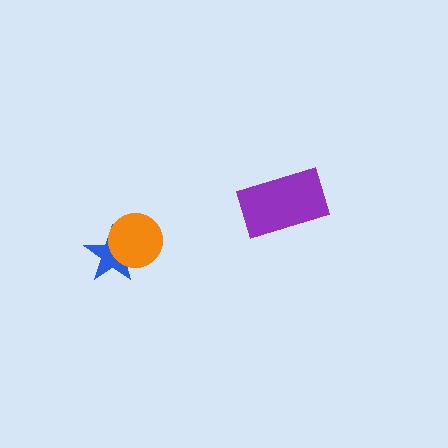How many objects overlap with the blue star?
1 object overlaps with the blue star.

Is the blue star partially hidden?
Yes, it is partially covered by another shape.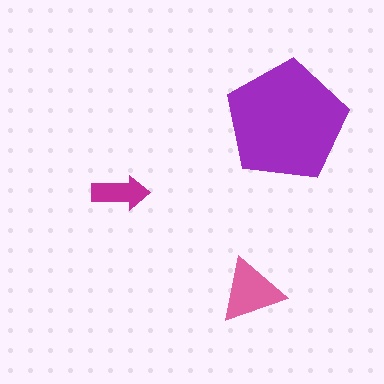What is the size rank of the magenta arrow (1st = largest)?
3rd.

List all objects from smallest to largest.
The magenta arrow, the pink triangle, the purple pentagon.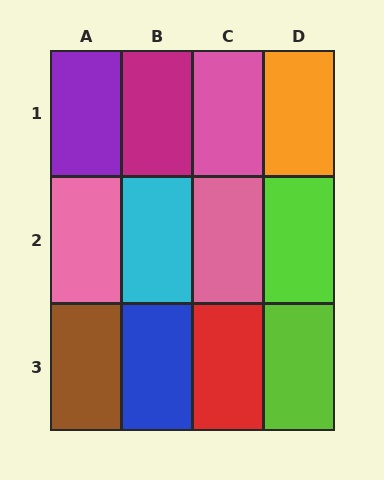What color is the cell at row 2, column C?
Pink.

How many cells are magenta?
1 cell is magenta.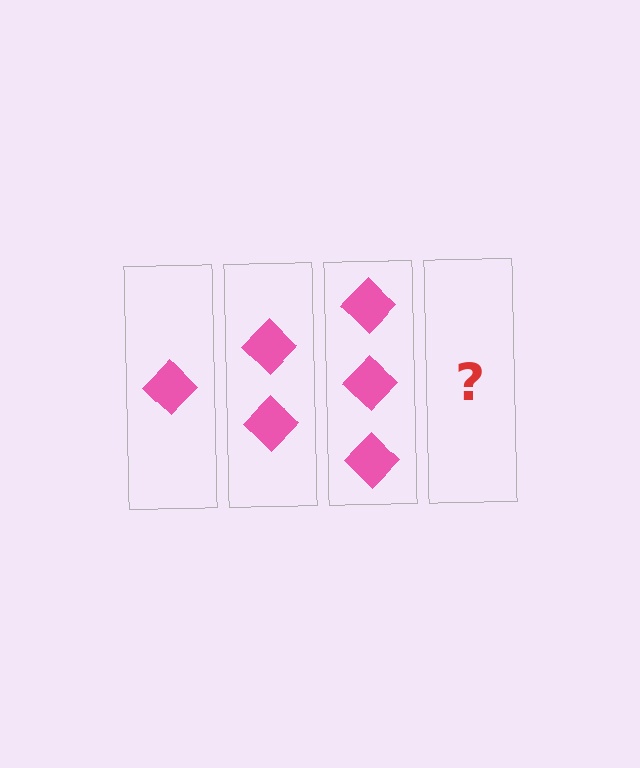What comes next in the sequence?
The next element should be 4 diamonds.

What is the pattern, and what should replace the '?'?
The pattern is that each step adds one more diamond. The '?' should be 4 diamonds.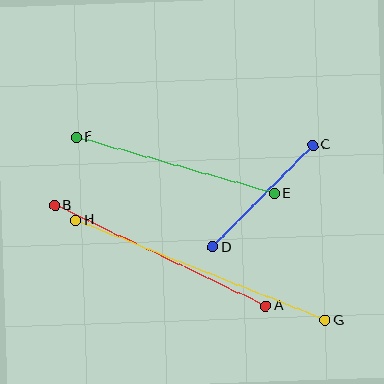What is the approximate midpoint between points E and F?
The midpoint is at approximately (175, 165) pixels.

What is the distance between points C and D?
The distance is approximately 143 pixels.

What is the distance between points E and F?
The distance is approximately 206 pixels.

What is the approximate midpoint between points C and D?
The midpoint is at approximately (263, 196) pixels.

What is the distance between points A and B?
The distance is approximately 234 pixels.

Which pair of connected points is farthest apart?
Points G and H are farthest apart.